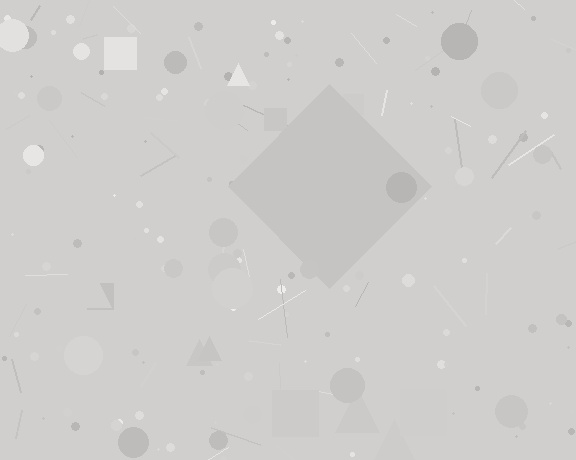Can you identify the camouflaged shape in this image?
The camouflaged shape is a diamond.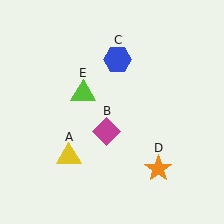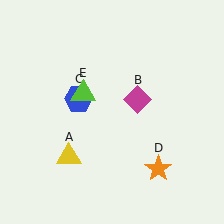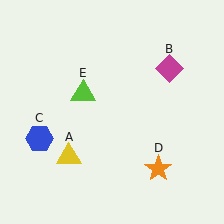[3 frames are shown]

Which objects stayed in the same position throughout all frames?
Yellow triangle (object A) and orange star (object D) and lime triangle (object E) remained stationary.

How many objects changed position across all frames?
2 objects changed position: magenta diamond (object B), blue hexagon (object C).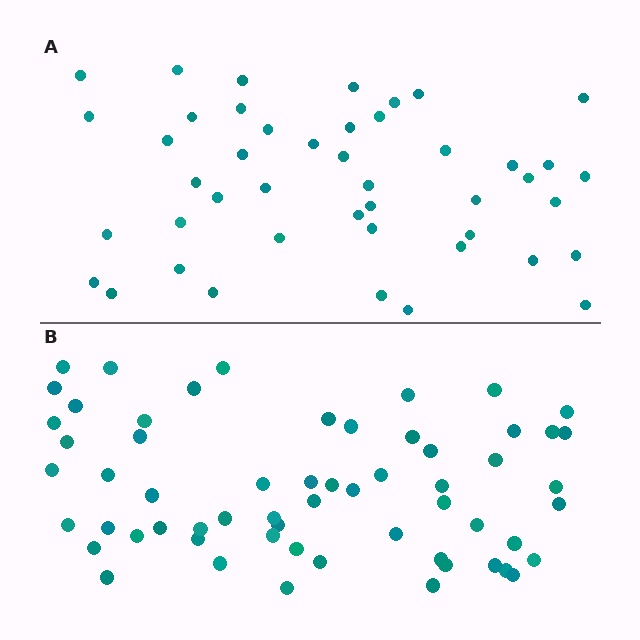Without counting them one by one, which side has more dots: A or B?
Region B (the bottom region) has more dots.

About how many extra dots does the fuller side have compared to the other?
Region B has approximately 15 more dots than region A.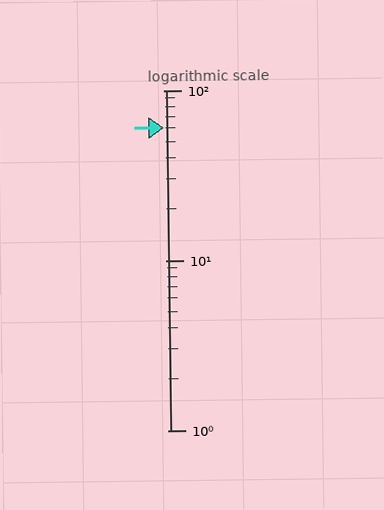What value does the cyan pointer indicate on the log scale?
The pointer indicates approximately 60.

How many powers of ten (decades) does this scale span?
The scale spans 2 decades, from 1 to 100.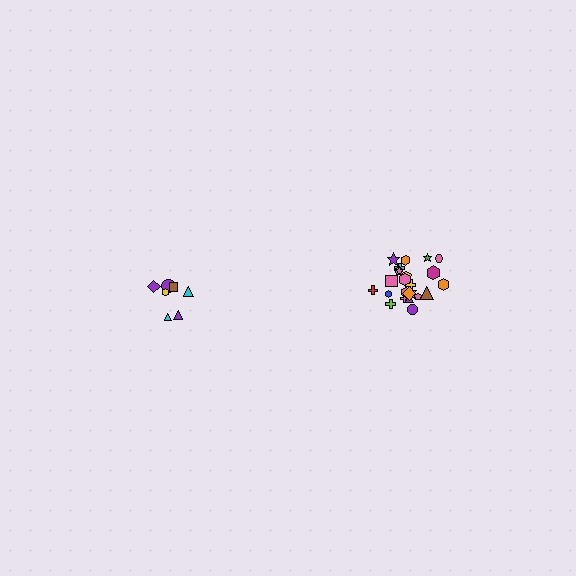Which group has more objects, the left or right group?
The right group.